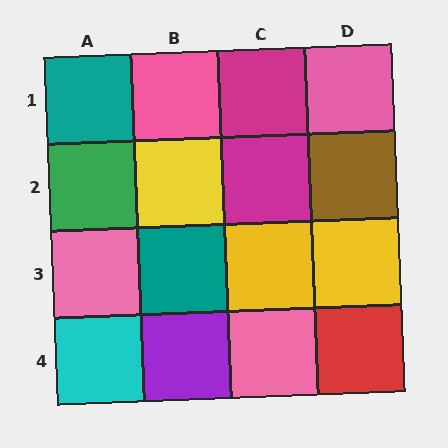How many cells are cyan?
1 cell is cyan.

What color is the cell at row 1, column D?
Pink.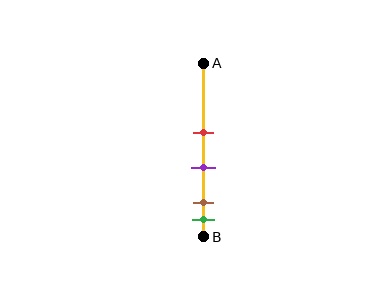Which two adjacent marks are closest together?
The brown and green marks are the closest adjacent pair.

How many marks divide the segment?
There are 4 marks dividing the segment.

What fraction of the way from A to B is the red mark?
The red mark is approximately 40% (0.4) of the way from A to B.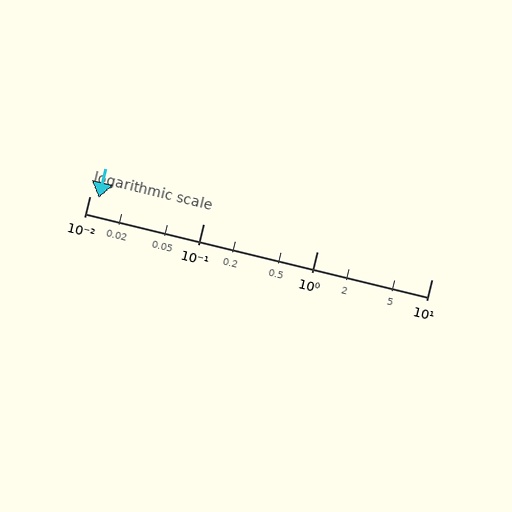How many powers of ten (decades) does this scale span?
The scale spans 3 decades, from 0.01 to 10.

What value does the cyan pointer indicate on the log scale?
The pointer indicates approximately 0.012.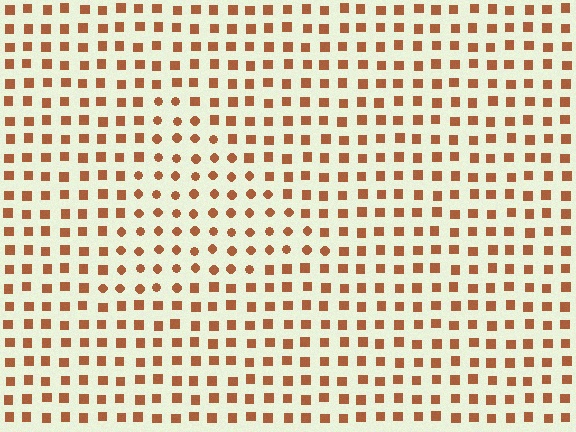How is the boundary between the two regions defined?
The boundary is defined by a change in element shape: circles inside vs. squares outside. All elements share the same color and spacing.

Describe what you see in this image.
The image is filled with small brown elements arranged in a uniform grid. A triangle-shaped region contains circles, while the surrounding area contains squares. The boundary is defined purely by the change in element shape.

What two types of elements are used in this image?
The image uses circles inside the triangle region and squares outside it.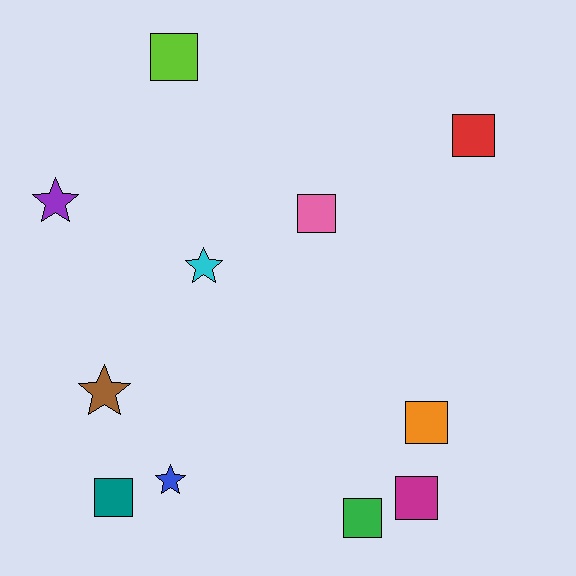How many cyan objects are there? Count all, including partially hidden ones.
There is 1 cyan object.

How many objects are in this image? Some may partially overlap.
There are 11 objects.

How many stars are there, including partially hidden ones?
There are 4 stars.